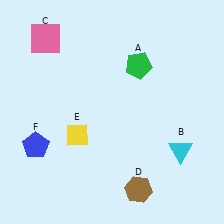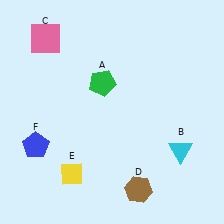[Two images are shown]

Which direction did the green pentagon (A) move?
The green pentagon (A) moved left.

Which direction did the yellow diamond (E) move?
The yellow diamond (E) moved down.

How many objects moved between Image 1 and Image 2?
2 objects moved between the two images.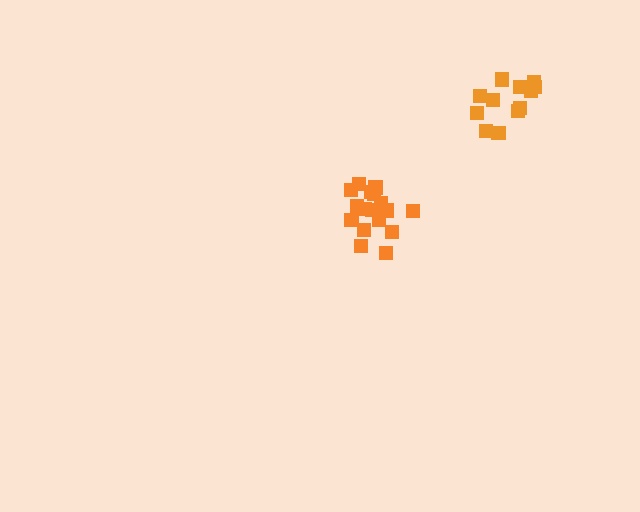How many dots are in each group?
Group 1: 17 dots, Group 2: 12 dots (29 total).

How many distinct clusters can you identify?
There are 2 distinct clusters.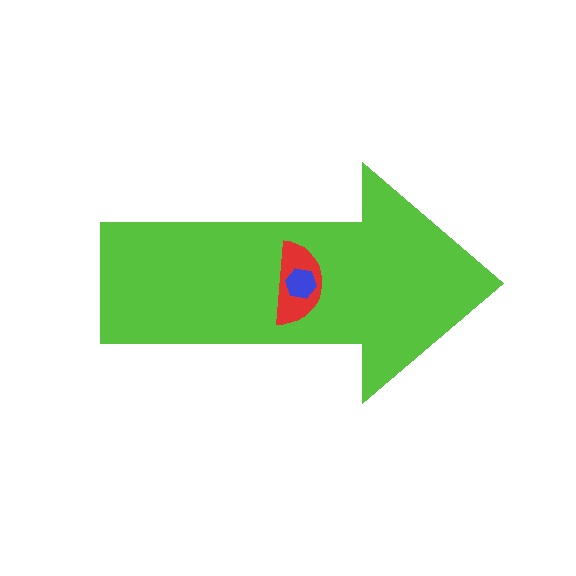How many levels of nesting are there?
3.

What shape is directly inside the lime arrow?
The red semicircle.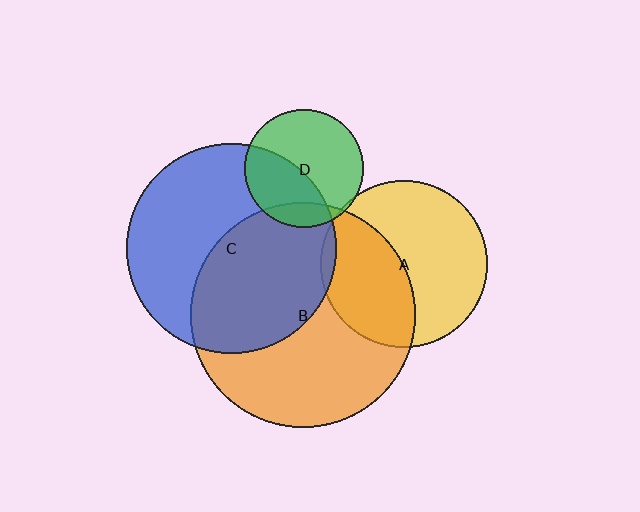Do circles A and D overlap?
Yes.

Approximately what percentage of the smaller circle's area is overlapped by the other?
Approximately 5%.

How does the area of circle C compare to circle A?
Approximately 1.6 times.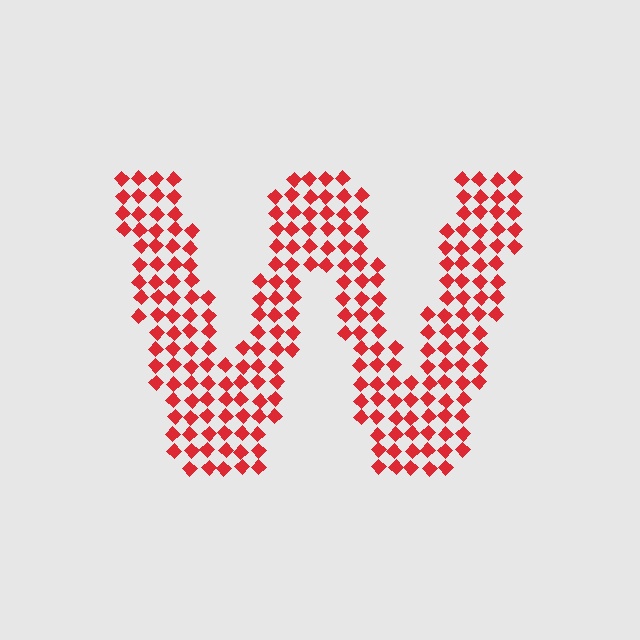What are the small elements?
The small elements are diamonds.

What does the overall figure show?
The overall figure shows the letter W.